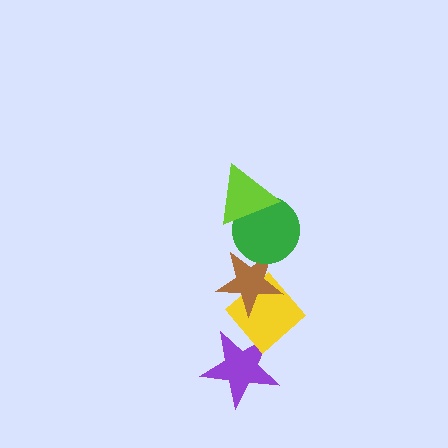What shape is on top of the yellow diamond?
The brown star is on top of the yellow diamond.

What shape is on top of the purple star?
The yellow diamond is on top of the purple star.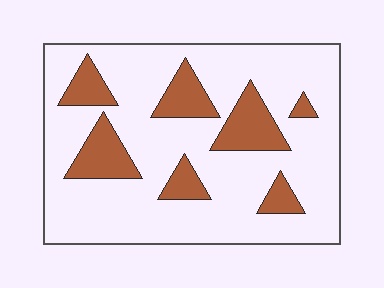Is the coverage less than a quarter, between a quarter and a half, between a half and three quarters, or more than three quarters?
Less than a quarter.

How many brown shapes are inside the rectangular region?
7.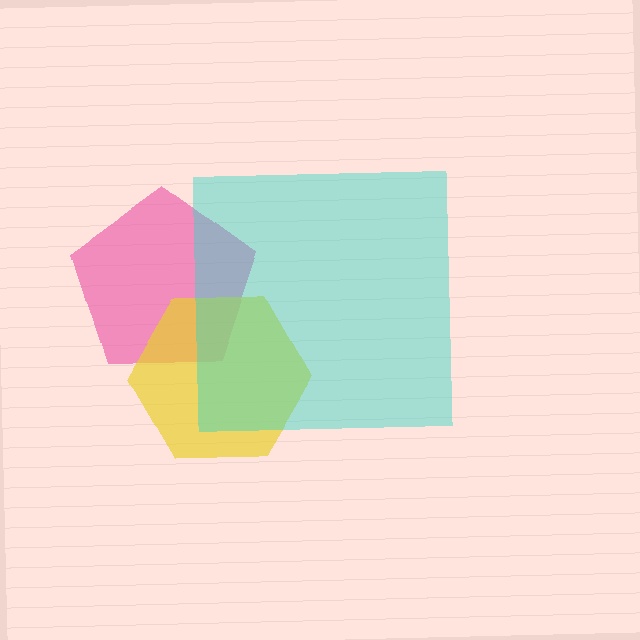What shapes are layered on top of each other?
The layered shapes are: a pink pentagon, a yellow hexagon, a cyan square.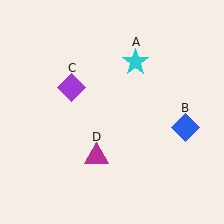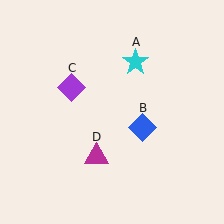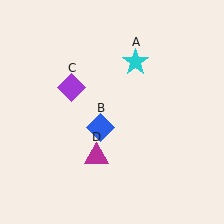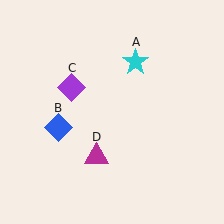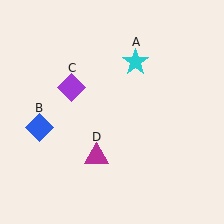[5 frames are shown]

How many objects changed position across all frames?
1 object changed position: blue diamond (object B).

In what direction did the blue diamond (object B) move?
The blue diamond (object B) moved left.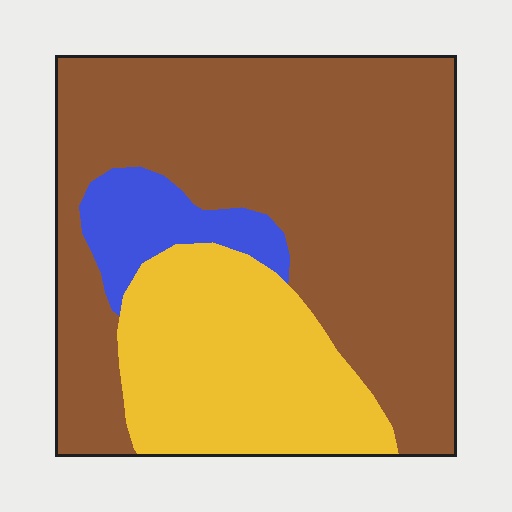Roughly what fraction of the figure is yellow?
Yellow covers around 25% of the figure.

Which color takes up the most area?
Brown, at roughly 65%.